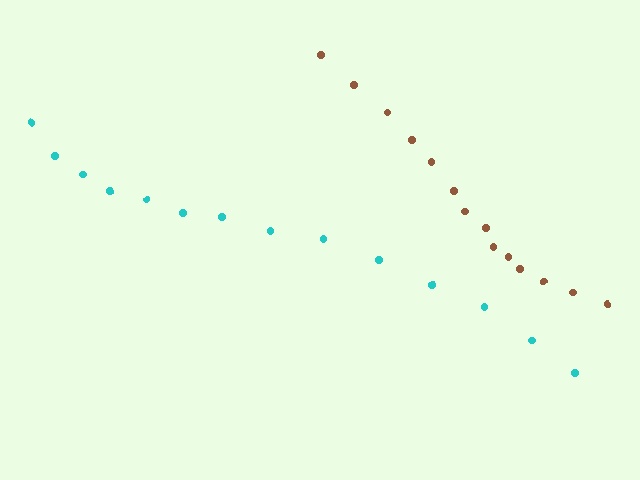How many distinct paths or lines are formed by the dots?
There are 2 distinct paths.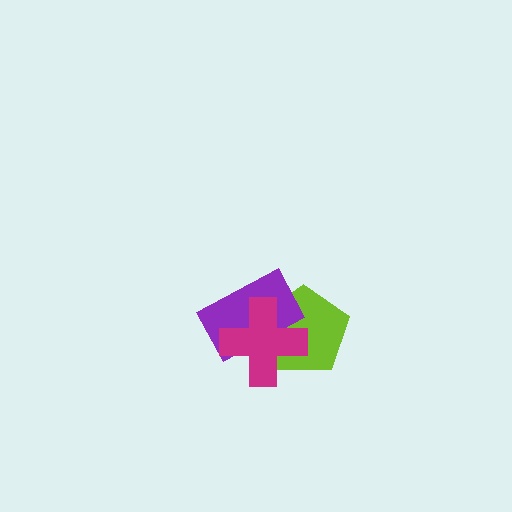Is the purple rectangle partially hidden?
Yes, it is partially covered by another shape.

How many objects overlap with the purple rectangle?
2 objects overlap with the purple rectangle.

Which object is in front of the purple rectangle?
The magenta cross is in front of the purple rectangle.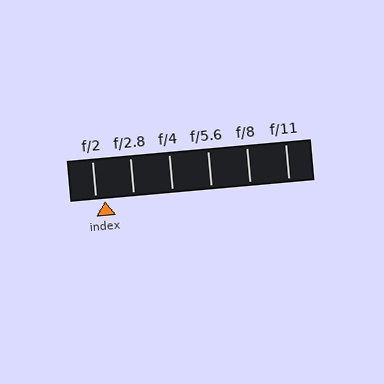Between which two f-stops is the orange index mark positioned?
The index mark is between f/2 and f/2.8.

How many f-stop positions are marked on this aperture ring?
There are 6 f-stop positions marked.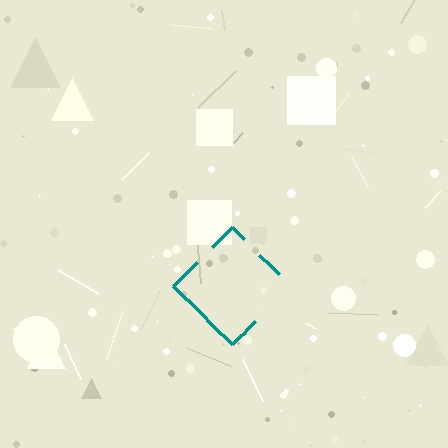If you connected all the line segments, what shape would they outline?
They would outline a diamond.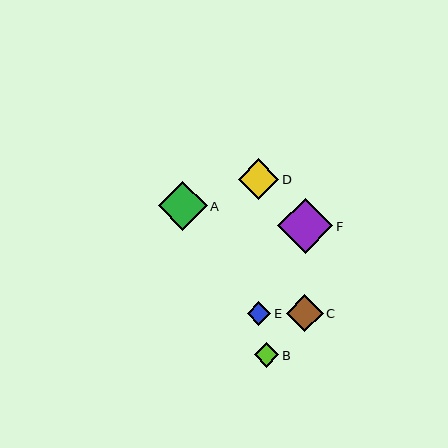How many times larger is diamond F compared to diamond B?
Diamond F is approximately 2.2 times the size of diamond B.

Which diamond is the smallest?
Diamond E is the smallest with a size of approximately 24 pixels.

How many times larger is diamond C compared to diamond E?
Diamond C is approximately 1.6 times the size of diamond E.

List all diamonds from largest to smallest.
From largest to smallest: F, A, D, C, B, E.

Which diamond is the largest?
Diamond F is the largest with a size of approximately 55 pixels.